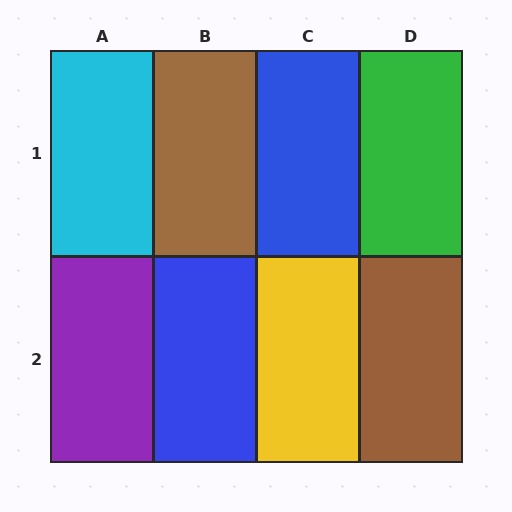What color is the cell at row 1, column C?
Blue.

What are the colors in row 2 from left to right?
Purple, blue, yellow, brown.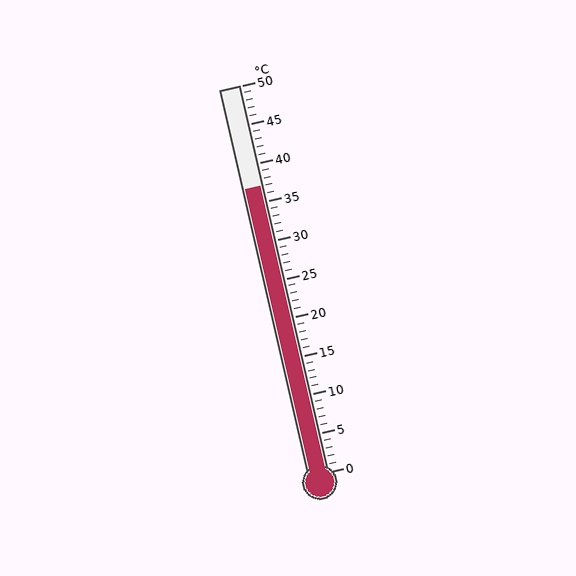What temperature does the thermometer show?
The thermometer shows approximately 37°C.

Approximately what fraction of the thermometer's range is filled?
The thermometer is filled to approximately 75% of its range.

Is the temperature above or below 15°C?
The temperature is above 15°C.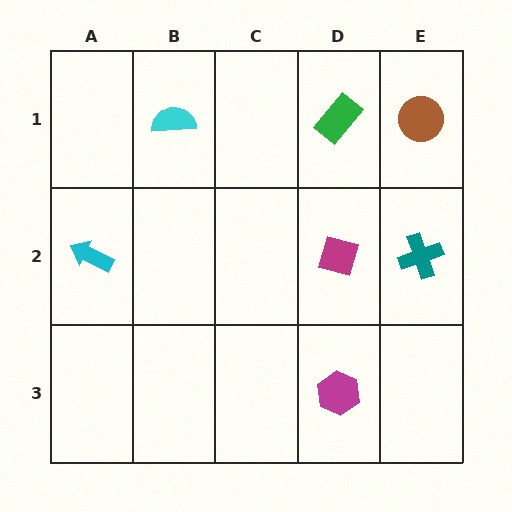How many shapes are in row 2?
3 shapes.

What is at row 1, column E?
A brown circle.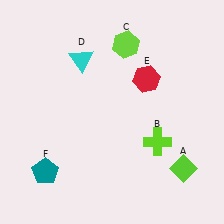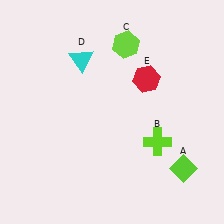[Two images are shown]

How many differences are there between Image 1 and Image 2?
There is 1 difference between the two images.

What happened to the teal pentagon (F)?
The teal pentagon (F) was removed in Image 2. It was in the bottom-left area of Image 1.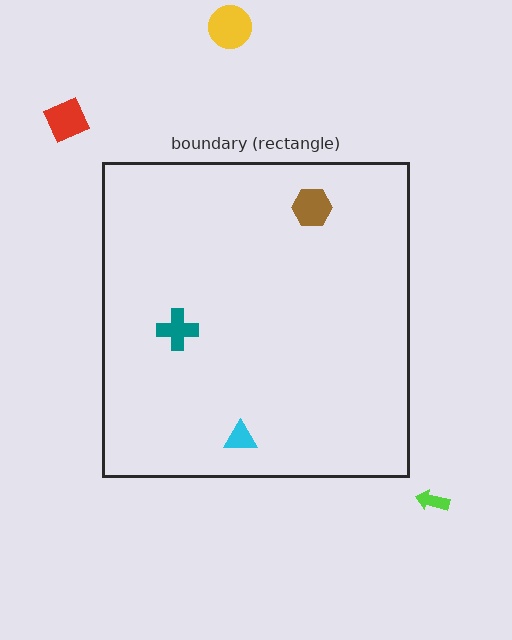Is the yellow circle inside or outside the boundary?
Outside.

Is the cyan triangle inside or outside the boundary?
Inside.